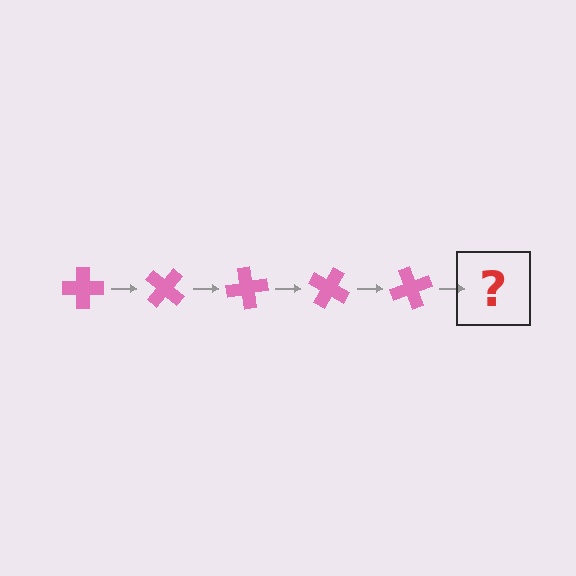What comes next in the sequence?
The next element should be a pink cross rotated 200 degrees.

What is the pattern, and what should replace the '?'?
The pattern is that the cross rotates 40 degrees each step. The '?' should be a pink cross rotated 200 degrees.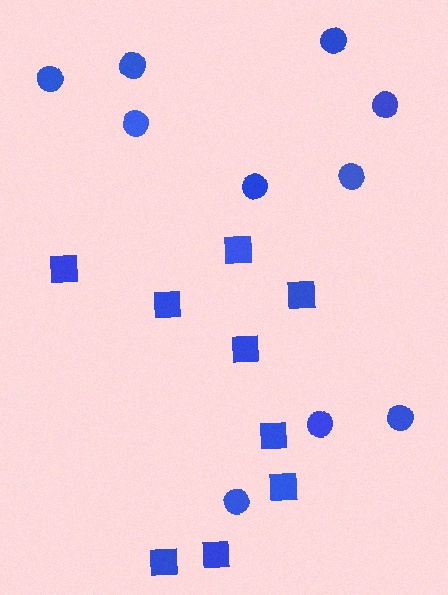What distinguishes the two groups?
There are 2 groups: one group of circles (10) and one group of squares (9).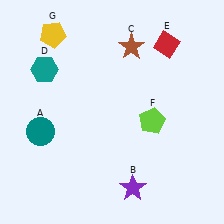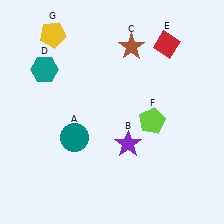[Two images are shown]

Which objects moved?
The objects that moved are: the teal circle (A), the purple star (B).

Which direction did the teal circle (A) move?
The teal circle (A) moved right.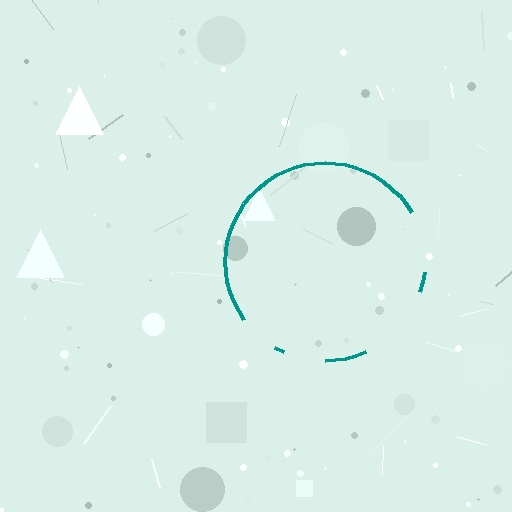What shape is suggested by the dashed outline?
The dashed outline suggests a circle.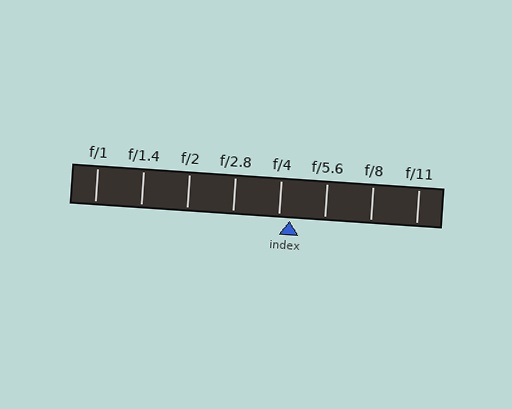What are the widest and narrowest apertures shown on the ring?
The widest aperture shown is f/1 and the narrowest is f/11.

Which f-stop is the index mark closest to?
The index mark is closest to f/4.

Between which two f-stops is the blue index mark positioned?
The index mark is between f/4 and f/5.6.